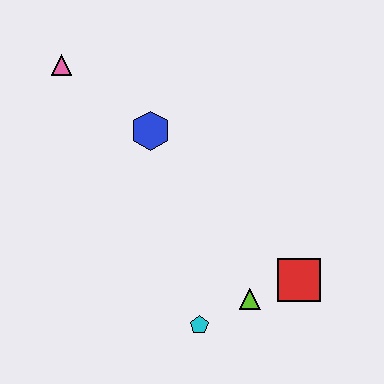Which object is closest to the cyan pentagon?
The lime triangle is closest to the cyan pentagon.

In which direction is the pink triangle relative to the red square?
The pink triangle is to the left of the red square.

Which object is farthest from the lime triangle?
The pink triangle is farthest from the lime triangle.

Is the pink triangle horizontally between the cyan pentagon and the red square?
No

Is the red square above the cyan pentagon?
Yes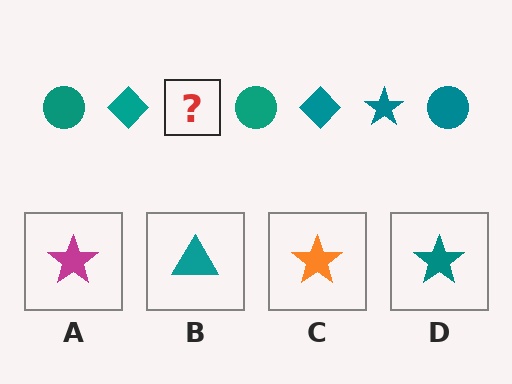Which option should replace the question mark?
Option D.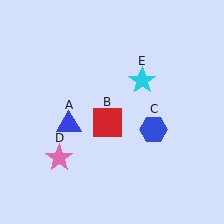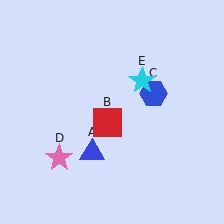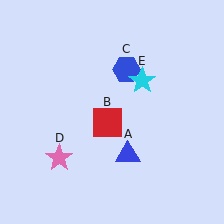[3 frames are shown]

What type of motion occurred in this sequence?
The blue triangle (object A), blue hexagon (object C) rotated counterclockwise around the center of the scene.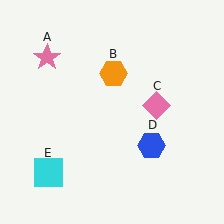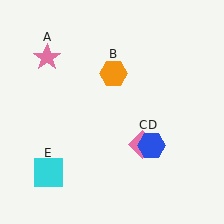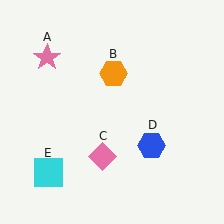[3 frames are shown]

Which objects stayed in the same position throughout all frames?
Pink star (object A) and orange hexagon (object B) and blue hexagon (object D) and cyan square (object E) remained stationary.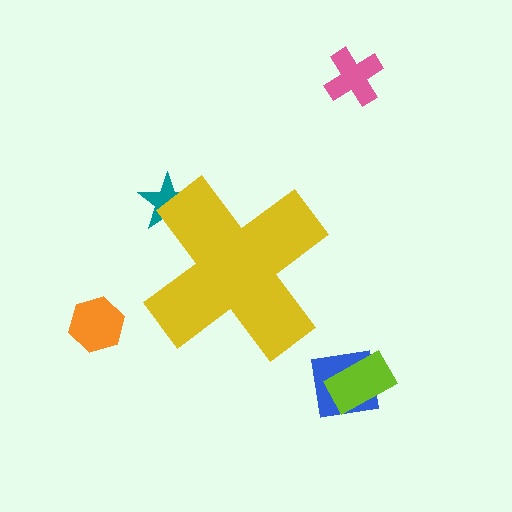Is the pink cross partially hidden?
No, the pink cross is fully visible.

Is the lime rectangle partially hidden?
No, the lime rectangle is fully visible.